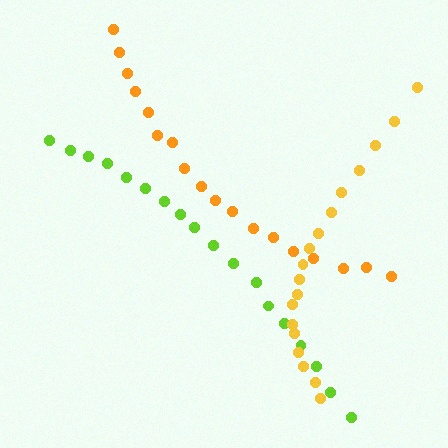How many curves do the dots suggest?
There are 3 distinct paths.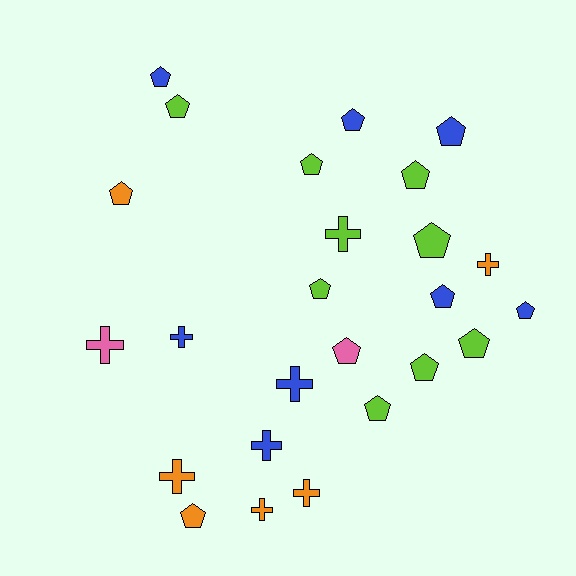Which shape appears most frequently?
Pentagon, with 16 objects.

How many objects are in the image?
There are 25 objects.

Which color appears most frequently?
Lime, with 9 objects.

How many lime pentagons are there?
There are 8 lime pentagons.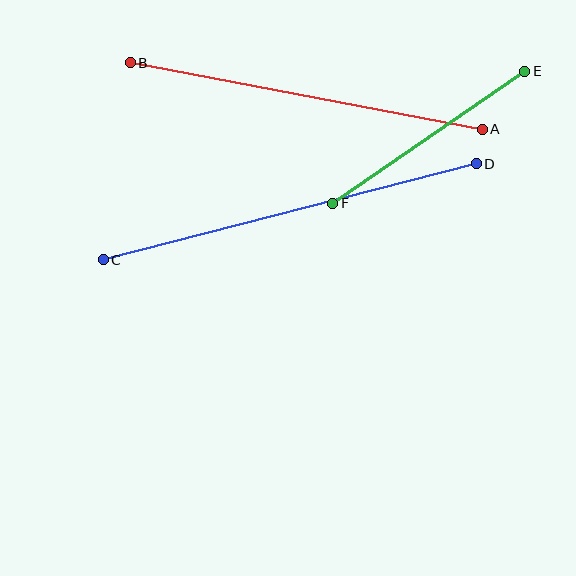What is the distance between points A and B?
The distance is approximately 358 pixels.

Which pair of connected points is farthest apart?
Points C and D are farthest apart.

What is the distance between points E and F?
The distance is approximately 233 pixels.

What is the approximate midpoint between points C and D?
The midpoint is at approximately (290, 212) pixels.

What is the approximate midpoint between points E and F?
The midpoint is at approximately (429, 137) pixels.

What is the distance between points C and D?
The distance is approximately 385 pixels.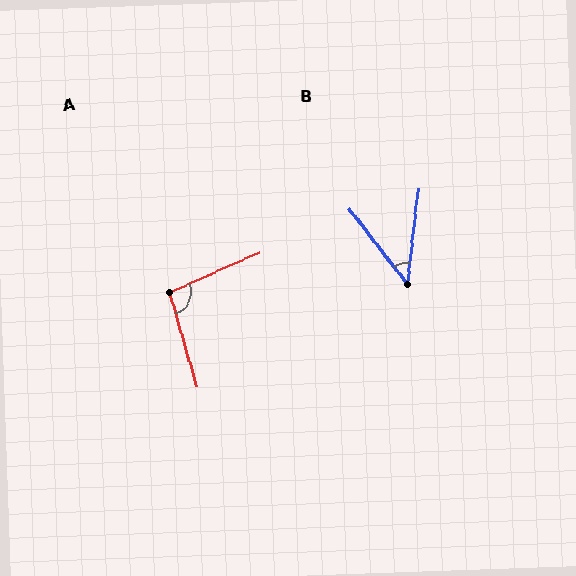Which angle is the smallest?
B, at approximately 45 degrees.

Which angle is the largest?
A, at approximately 98 degrees.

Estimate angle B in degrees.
Approximately 45 degrees.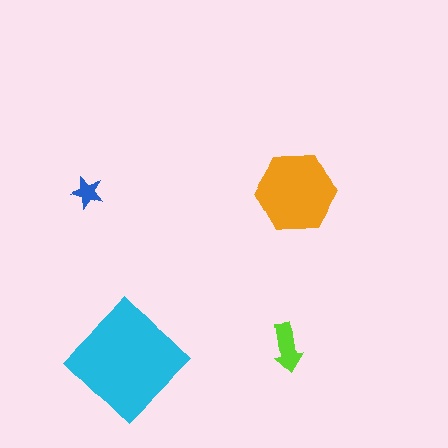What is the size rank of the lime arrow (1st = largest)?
3rd.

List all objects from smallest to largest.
The blue star, the lime arrow, the orange hexagon, the cyan diamond.